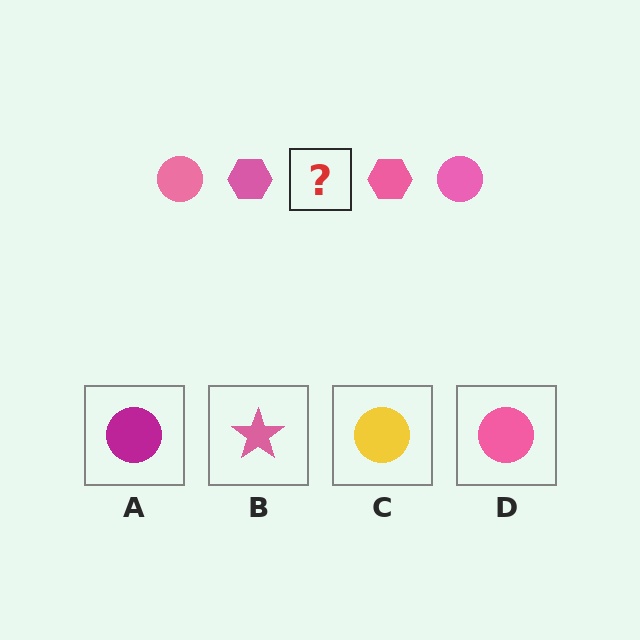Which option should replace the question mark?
Option D.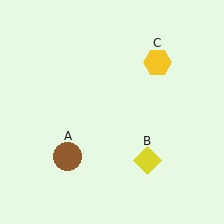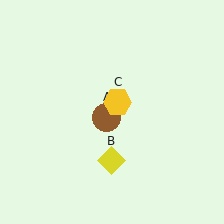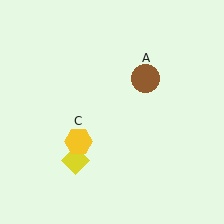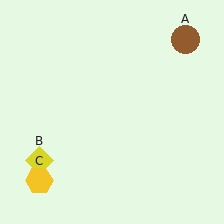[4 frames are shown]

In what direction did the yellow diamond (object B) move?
The yellow diamond (object B) moved left.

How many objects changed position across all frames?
3 objects changed position: brown circle (object A), yellow diamond (object B), yellow hexagon (object C).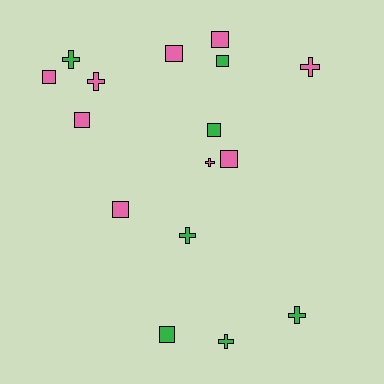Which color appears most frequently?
Pink, with 9 objects.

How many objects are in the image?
There are 16 objects.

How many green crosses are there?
There are 4 green crosses.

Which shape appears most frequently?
Square, with 9 objects.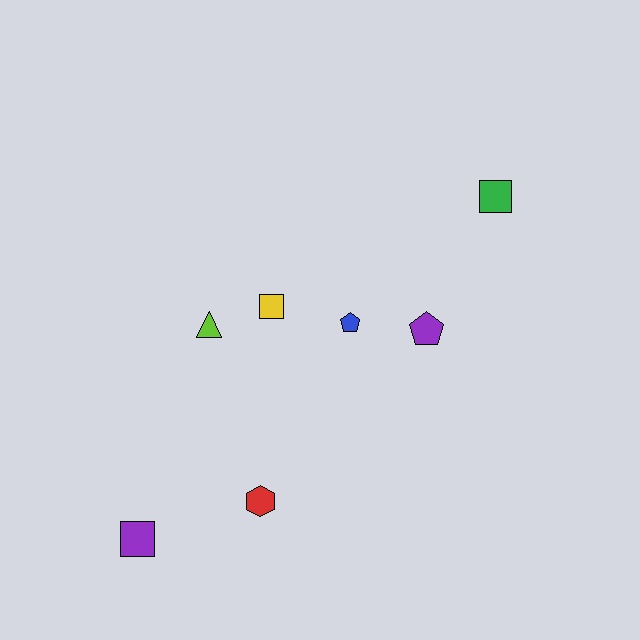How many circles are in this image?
There are no circles.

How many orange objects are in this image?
There are no orange objects.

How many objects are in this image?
There are 7 objects.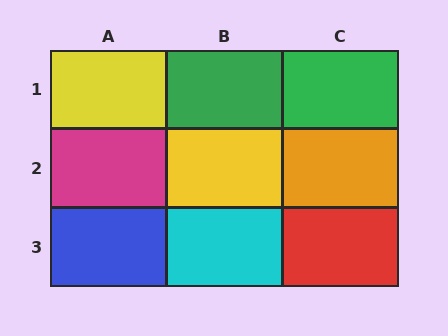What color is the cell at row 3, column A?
Blue.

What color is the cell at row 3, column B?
Cyan.